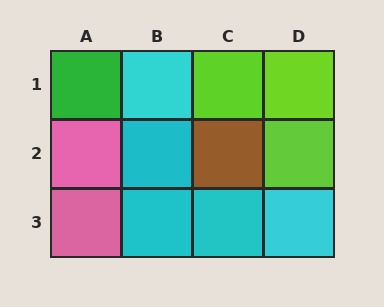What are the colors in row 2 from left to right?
Pink, cyan, brown, lime.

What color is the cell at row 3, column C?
Cyan.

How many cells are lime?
3 cells are lime.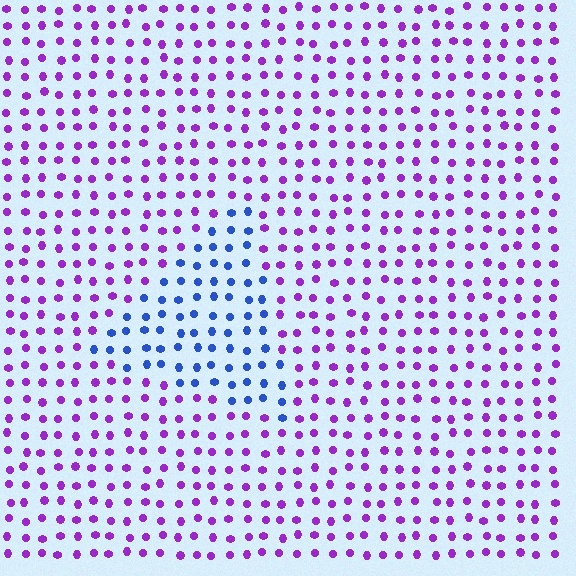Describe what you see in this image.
The image is filled with small purple elements in a uniform arrangement. A triangle-shaped region is visible where the elements are tinted to a slightly different hue, forming a subtle color boundary.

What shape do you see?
I see a triangle.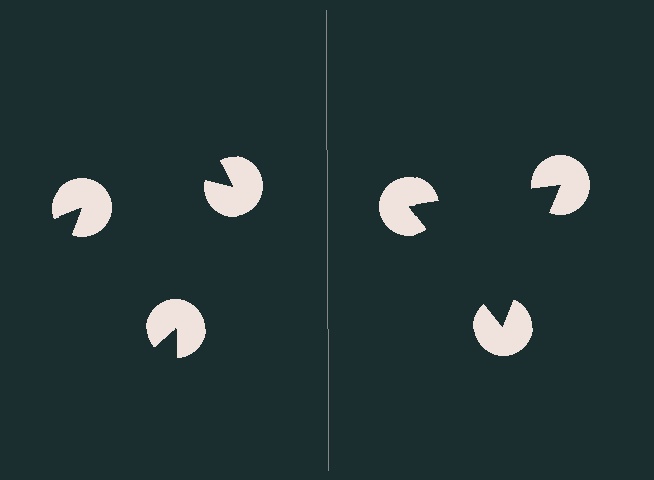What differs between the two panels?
The pac-man discs are positioned identically on both sides; only the wedge orientations differ. On the right they align to a triangle; on the left they are misaligned.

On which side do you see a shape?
An illusory triangle appears on the right side. On the left side the wedge cuts are rotated, so no coherent shape forms.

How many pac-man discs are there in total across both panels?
6 — 3 on each side.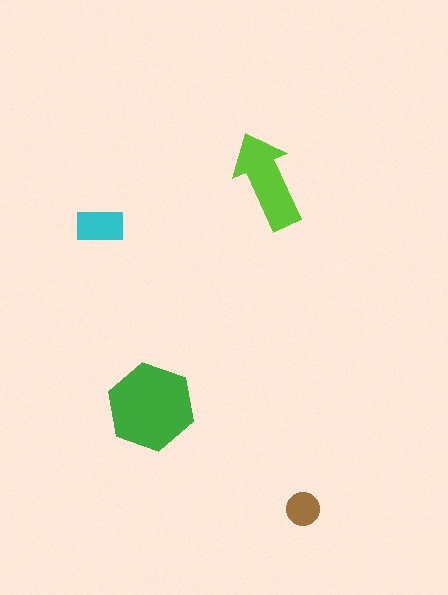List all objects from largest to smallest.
The green hexagon, the lime arrow, the cyan rectangle, the brown circle.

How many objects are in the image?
There are 4 objects in the image.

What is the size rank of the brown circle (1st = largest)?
4th.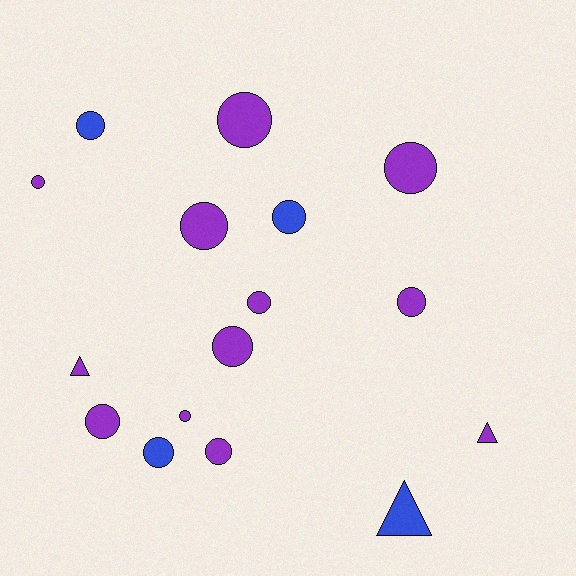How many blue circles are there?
There are 3 blue circles.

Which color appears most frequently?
Purple, with 12 objects.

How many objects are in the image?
There are 16 objects.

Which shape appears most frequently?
Circle, with 13 objects.